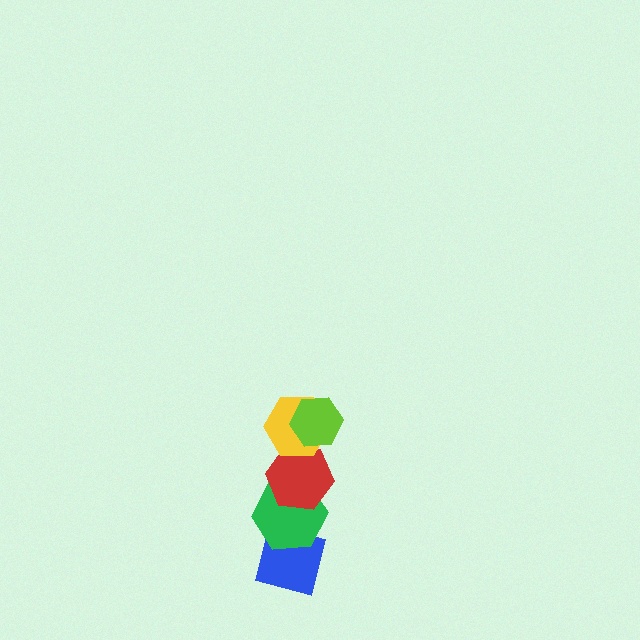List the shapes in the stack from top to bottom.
From top to bottom: the lime hexagon, the yellow hexagon, the red hexagon, the green hexagon, the blue square.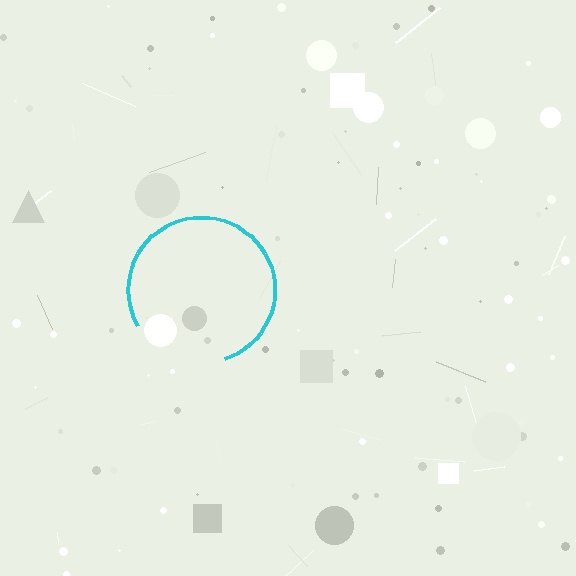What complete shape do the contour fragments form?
The contour fragments form a circle.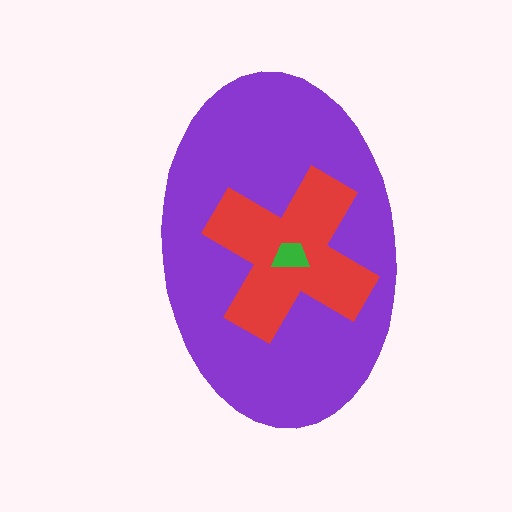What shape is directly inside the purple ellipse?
The red cross.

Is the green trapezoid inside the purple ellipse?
Yes.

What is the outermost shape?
The purple ellipse.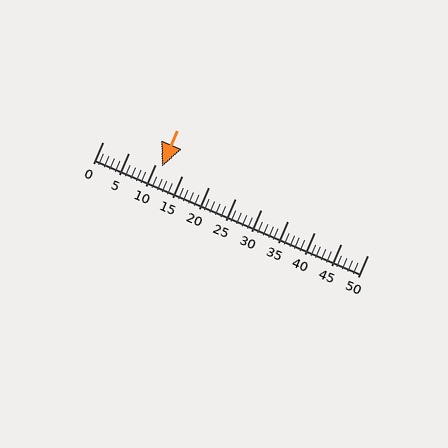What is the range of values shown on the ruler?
The ruler shows values from 0 to 50.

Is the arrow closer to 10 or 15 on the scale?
The arrow is closer to 10.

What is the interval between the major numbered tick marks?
The major tick marks are spaced 5 units apart.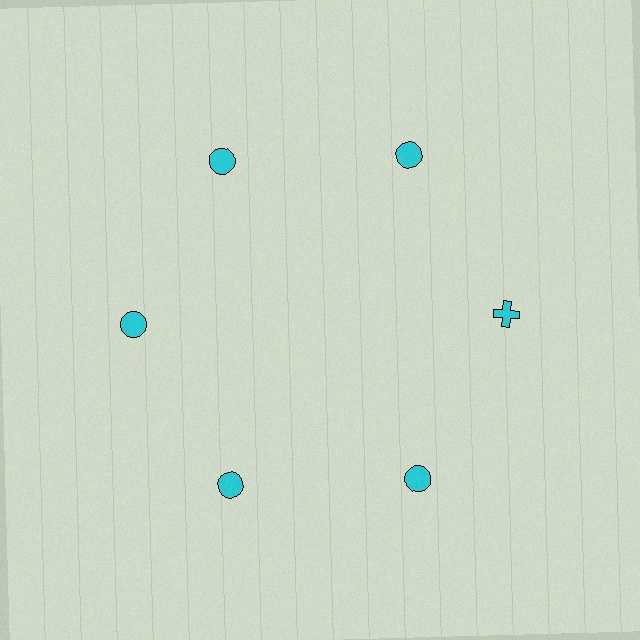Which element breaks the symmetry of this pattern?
The cyan cross at roughly the 3 o'clock position breaks the symmetry. All other shapes are cyan circles.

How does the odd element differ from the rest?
It has a different shape: cross instead of circle.